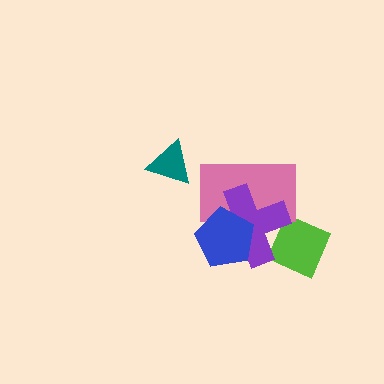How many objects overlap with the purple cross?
3 objects overlap with the purple cross.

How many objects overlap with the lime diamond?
1 object overlaps with the lime diamond.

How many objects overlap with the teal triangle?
0 objects overlap with the teal triangle.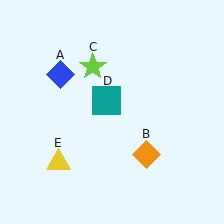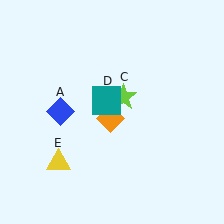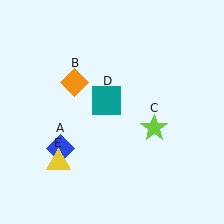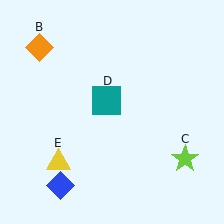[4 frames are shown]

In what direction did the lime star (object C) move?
The lime star (object C) moved down and to the right.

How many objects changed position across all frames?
3 objects changed position: blue diamond (object A), orange diamond (object B), lime star (object C).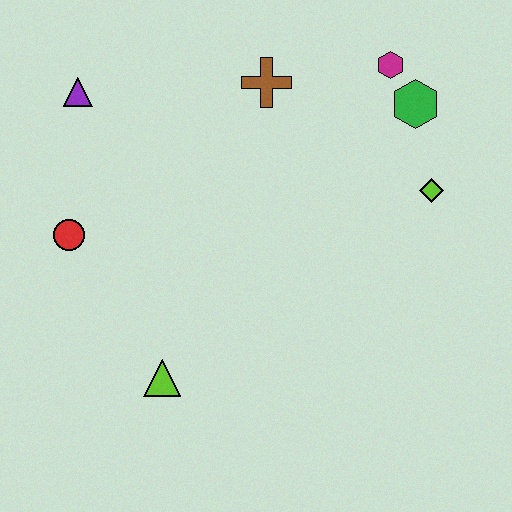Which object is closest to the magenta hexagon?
The green hexagon is closest to the magenta hexagon.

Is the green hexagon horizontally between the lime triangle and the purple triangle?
No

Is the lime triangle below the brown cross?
Yes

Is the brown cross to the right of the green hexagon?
No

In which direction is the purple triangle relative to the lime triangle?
The purple triangle is above the lime triangle.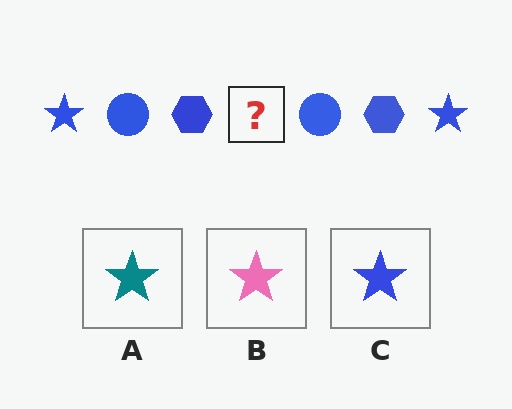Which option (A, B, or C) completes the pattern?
C.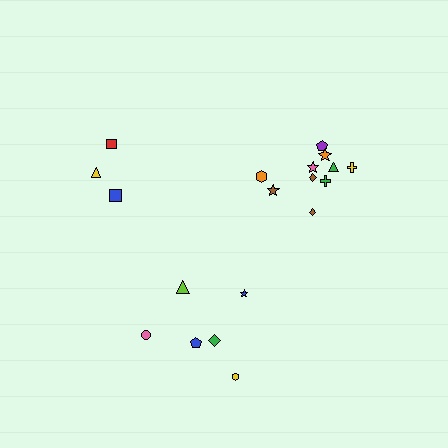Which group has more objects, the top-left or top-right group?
The top-right group.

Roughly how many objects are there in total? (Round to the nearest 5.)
Roughly 20 objects in total.